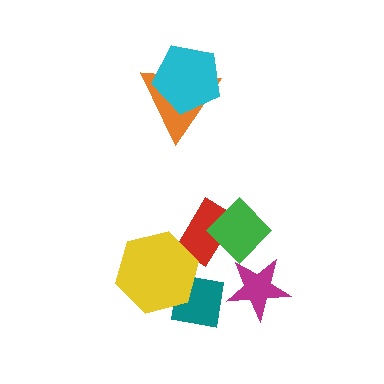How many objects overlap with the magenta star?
0 objects overlap with the magenta star.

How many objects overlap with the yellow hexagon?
2 objects overlap with the yellow hexagon.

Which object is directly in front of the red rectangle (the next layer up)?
The green diamond is directly in front of the red rectangle.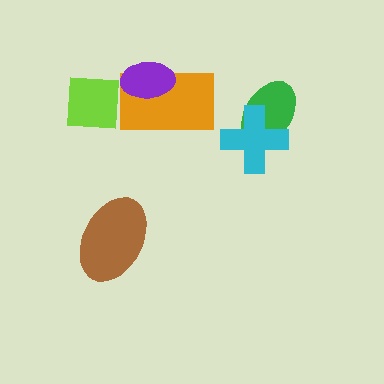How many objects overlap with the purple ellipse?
1 object overlaps with the purple ellipse.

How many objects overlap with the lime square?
0 objects overlap with the lime square.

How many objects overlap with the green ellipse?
1 object overlaps with the green ellipse.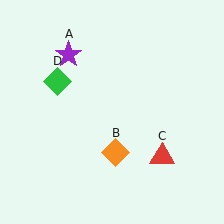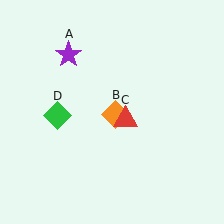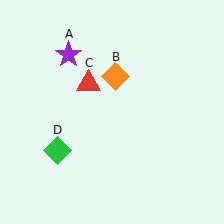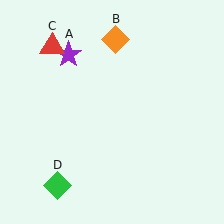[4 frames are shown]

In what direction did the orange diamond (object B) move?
The orange diamond (object B) moved up.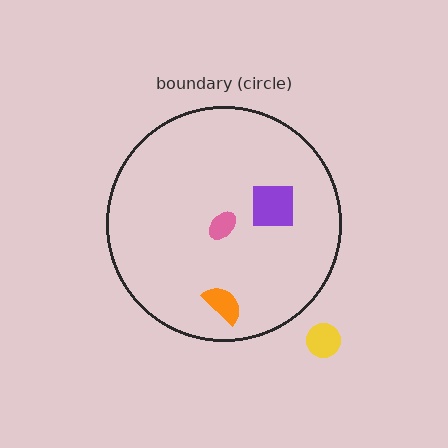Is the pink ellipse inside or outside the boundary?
Inside.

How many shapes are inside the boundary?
3 inside, 1 outside.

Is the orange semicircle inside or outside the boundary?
Inside.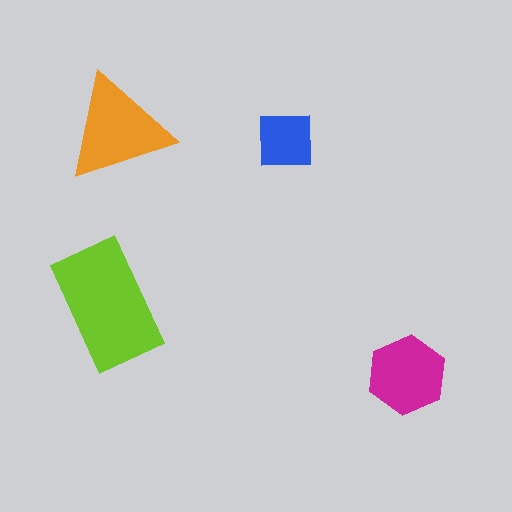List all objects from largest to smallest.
The lime rectangle, the orange triangle, the magenta hexagon, the blue square.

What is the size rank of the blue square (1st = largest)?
4th.